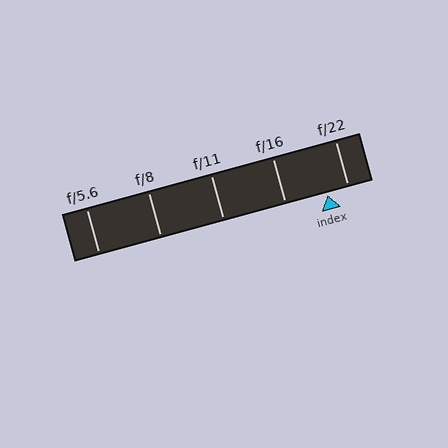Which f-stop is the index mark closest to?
The index mark is closest to f/22.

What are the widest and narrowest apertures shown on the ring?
The widest aperture shown is f/5.6 and the narrowest is f/22.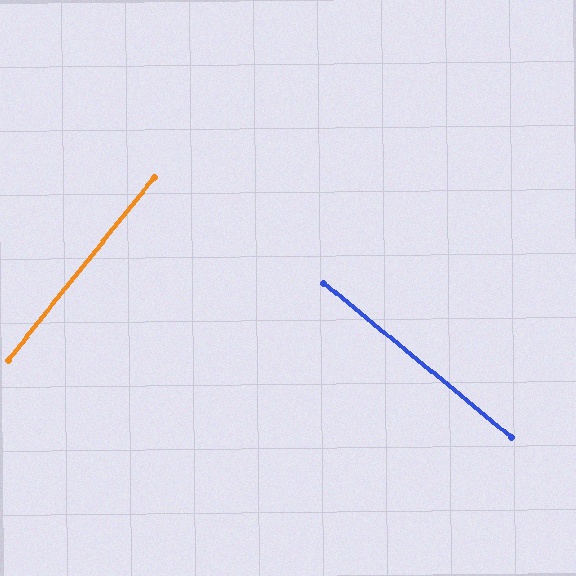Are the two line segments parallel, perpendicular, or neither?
Perpendicular — they meet at approximately 89°.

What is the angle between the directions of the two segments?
Approximately 89 degrees.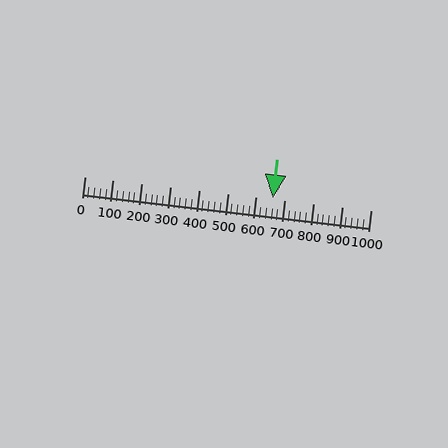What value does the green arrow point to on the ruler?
The green arrow points to approximately 660.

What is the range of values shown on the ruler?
The ruler shows values from 0 to 1000.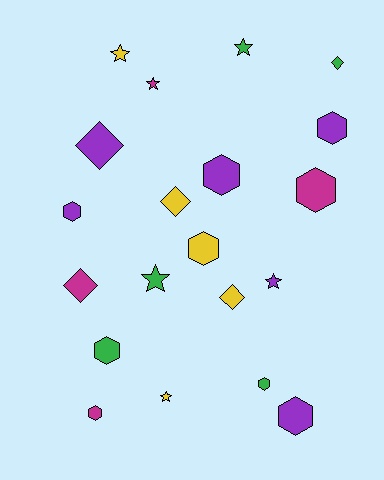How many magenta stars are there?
There is 1 magenta star.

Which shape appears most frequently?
Hexagon, with 9 objects.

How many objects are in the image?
There are 20 objects.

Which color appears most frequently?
Purple, with 6 objects.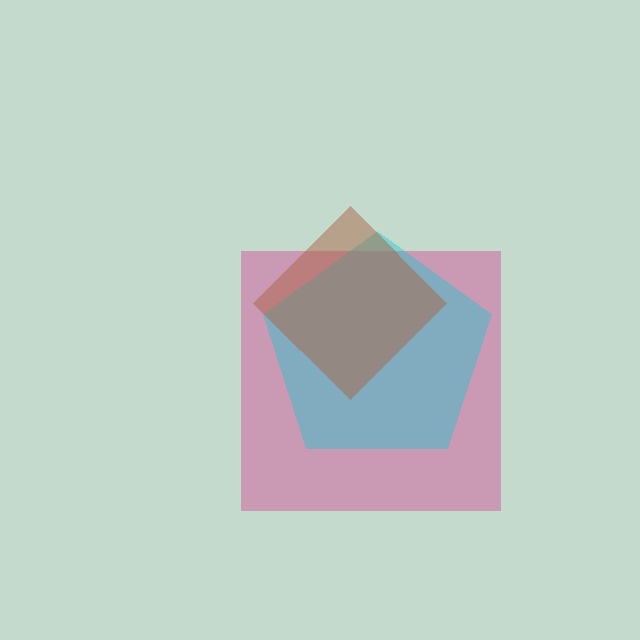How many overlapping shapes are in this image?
There are 3 overlapping shapes in the image.